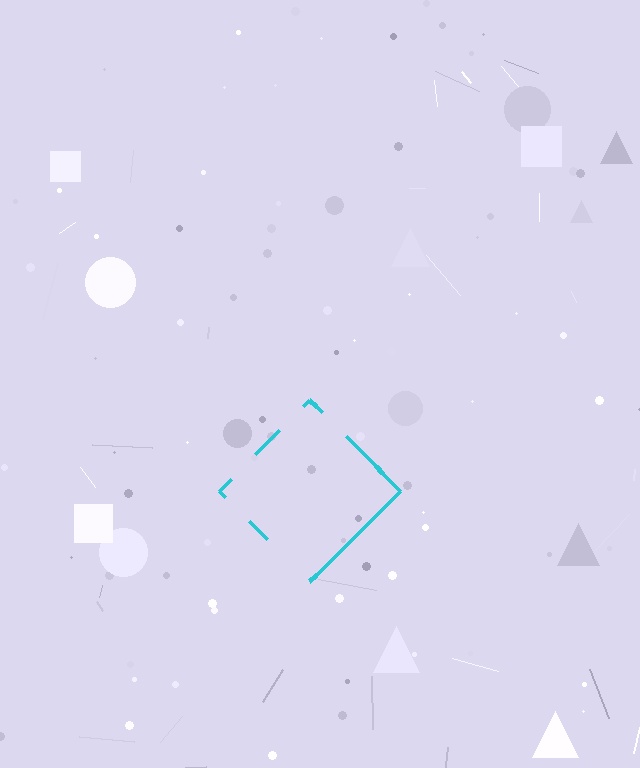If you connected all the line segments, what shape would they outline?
They would outline a diamond.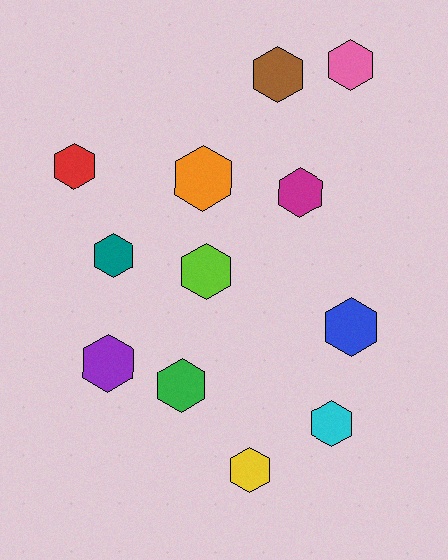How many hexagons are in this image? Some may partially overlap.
There are 12 hexagons.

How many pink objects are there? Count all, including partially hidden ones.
There is 1 pink object.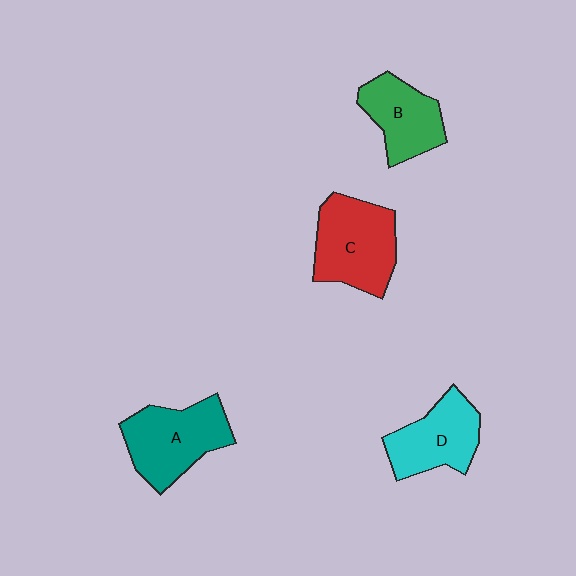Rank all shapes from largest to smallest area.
From largest to smallest: C (red), A (teal), D (cyan), B (green).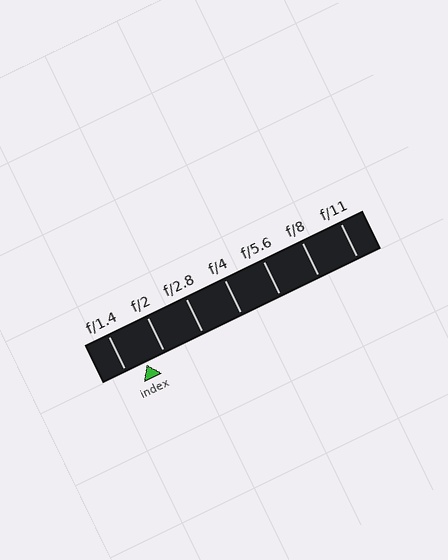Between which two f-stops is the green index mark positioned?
The index mark is between f/1.4 and f/2.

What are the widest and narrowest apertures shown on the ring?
The widest aperture shown is f/1.4 and the narrowest is f/11.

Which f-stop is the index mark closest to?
The index mark is closest to f/2.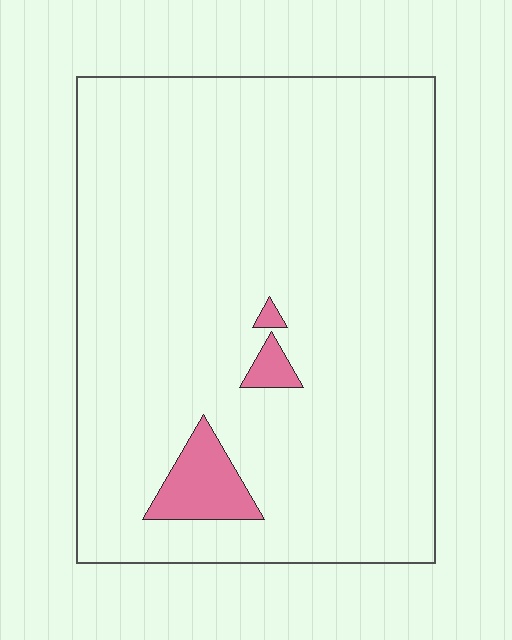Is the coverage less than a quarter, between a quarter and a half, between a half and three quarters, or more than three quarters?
Less than a quarter.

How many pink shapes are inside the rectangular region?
3.